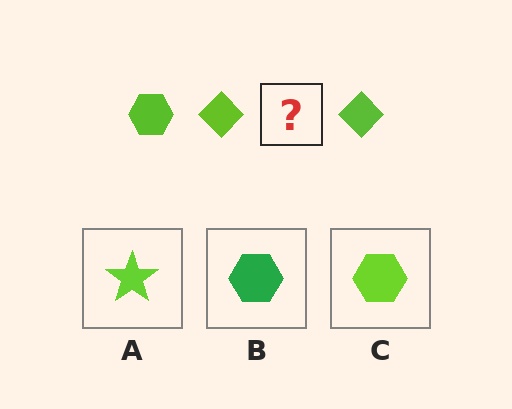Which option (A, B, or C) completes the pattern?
C.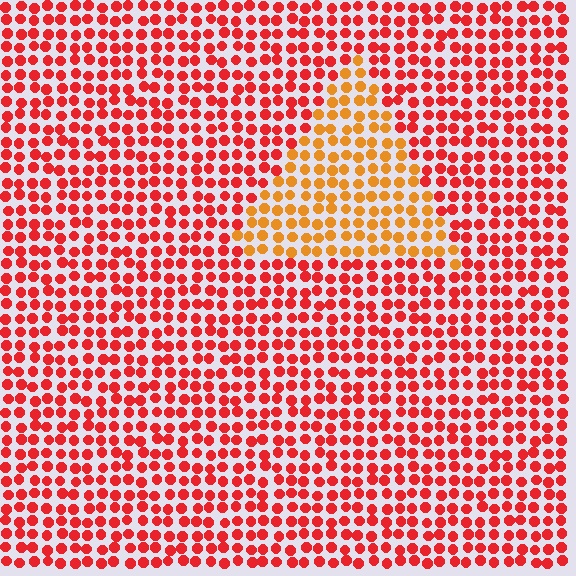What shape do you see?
I see a triangle.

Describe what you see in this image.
The image is filled with small red elements in a uniform arrangement. A triangle-shaped region is visible where the elements are tinted to a slightly different hue, forming a subtle color boundary.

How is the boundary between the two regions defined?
The boundary is defined purely by a slight shift in hue (about 36 degrees). Spacing, size, and orientation are identical on both sides.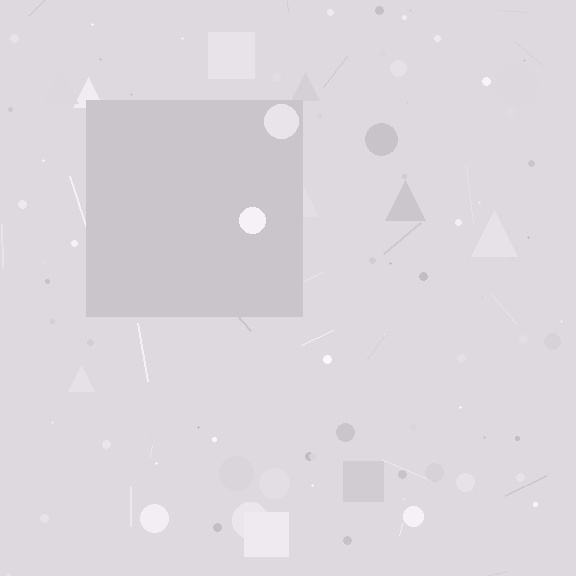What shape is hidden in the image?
A square is hidden in the image.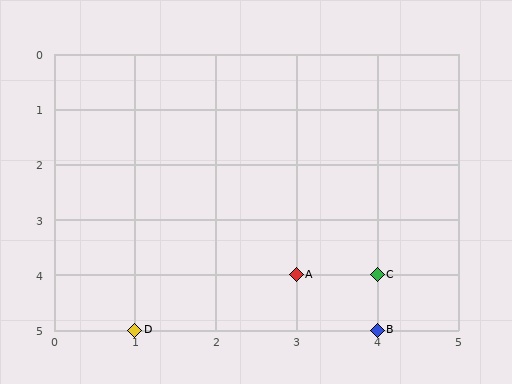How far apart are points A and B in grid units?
Points A and B are 1 column and 1 row apart (about 1.4 grid units diagonally).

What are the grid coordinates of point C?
Point C is at grid coordinates (4, 4).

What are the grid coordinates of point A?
Point A is at grid coordinates (3, 4).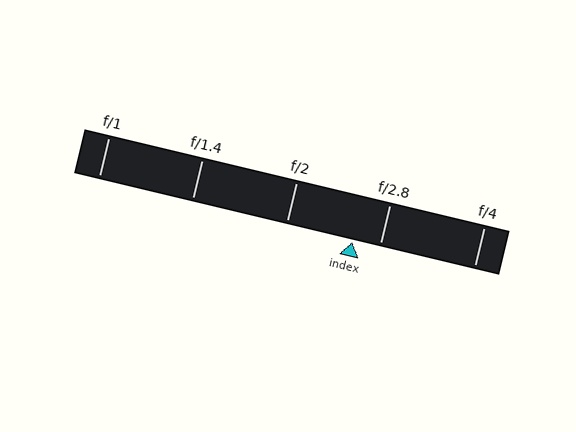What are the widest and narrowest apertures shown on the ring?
The widest aperture shown is f/1 and the narrowest is f/4.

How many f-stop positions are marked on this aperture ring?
There are 5 f-stop positions marked.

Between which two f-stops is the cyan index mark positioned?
The index mark is between f/2 and f/2.8.